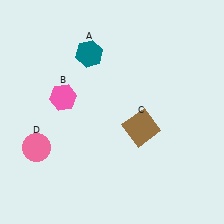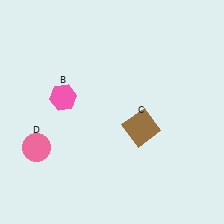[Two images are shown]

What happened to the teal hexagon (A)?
The teal hexagon (A) was removed in Image 2. It was in the top-left area of Image 1.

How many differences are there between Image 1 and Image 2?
There is 1 difference between the two images.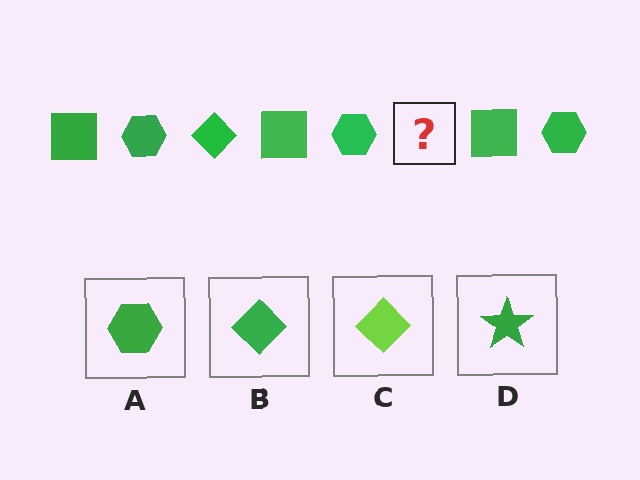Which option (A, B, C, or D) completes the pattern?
B.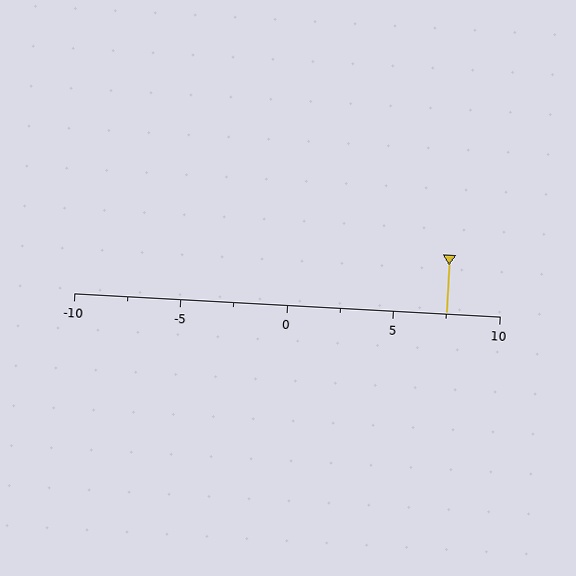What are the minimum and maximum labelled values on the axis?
The axis runs from -10 to 10.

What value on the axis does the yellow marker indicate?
The marker indicates approximately 7.5.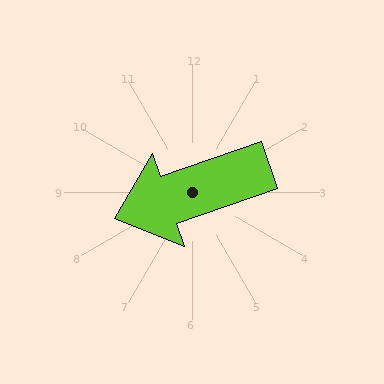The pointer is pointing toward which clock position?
Roughly 8 o'clock.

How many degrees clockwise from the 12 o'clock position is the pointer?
Approximately 251 degrees.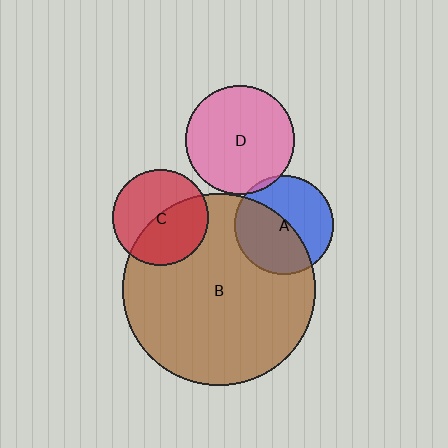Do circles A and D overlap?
Yes.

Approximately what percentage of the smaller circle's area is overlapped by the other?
Approximately 5%.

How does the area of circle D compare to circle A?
Approximately 1.2 times.